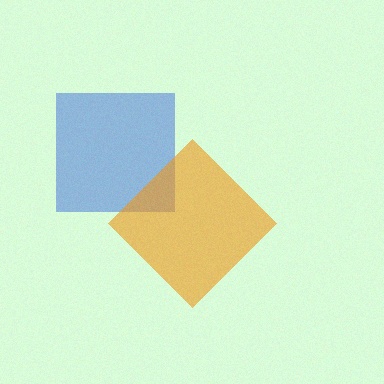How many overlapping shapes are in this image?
There are 2 overlapping shapes in the image.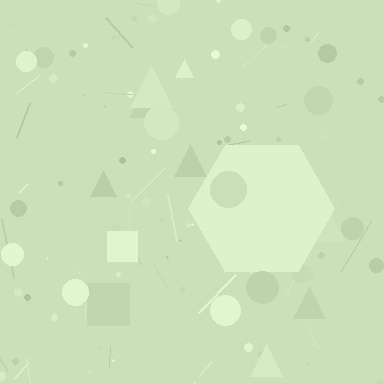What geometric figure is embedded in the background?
A hexagon is embedded in the background.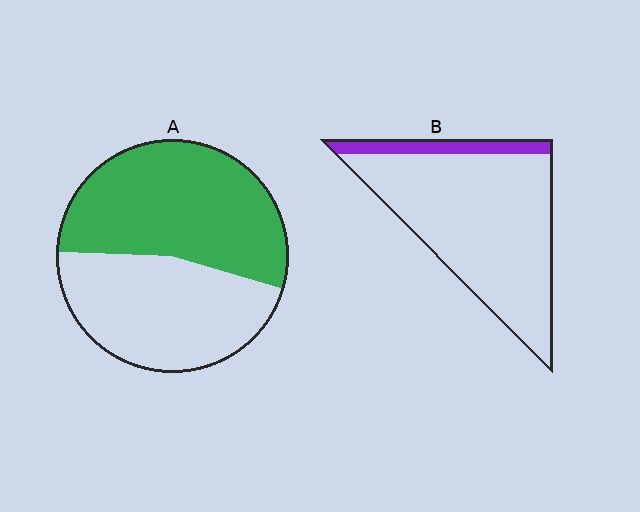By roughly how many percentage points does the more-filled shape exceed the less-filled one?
By roughly 40 percentage points (A over B).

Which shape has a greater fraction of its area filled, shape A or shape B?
Shape A.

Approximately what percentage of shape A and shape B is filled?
A is approximately 55% and B is approximately 10%.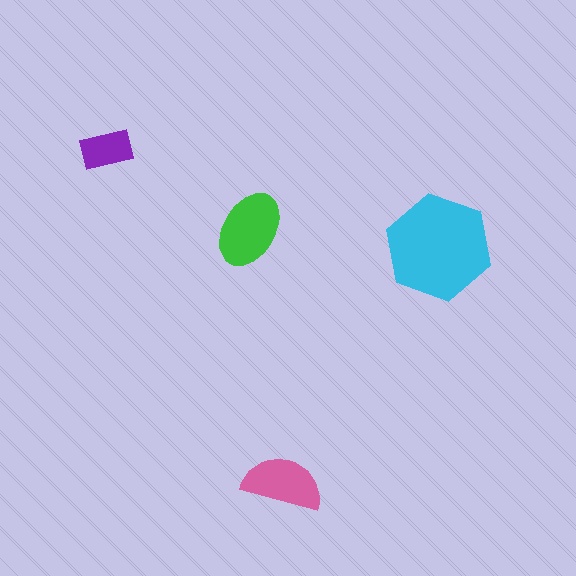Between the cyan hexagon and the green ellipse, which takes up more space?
The cyan hexagon.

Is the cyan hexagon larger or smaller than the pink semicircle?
Larger.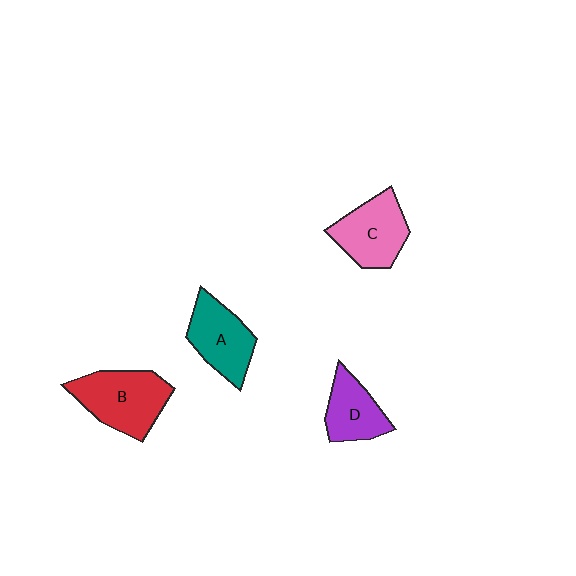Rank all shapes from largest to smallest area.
From largest to smallest: B (red), C (pink), A (teal), D (purple).